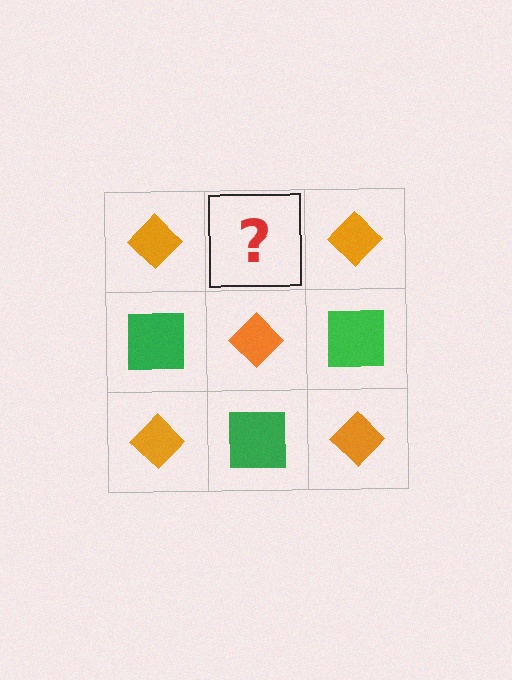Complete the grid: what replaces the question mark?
The question mark should be replaced with a green square.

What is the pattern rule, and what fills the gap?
The rule is that it alternates orange diamond and green square in a checkerboard pattern. The gap should be filled with a green square.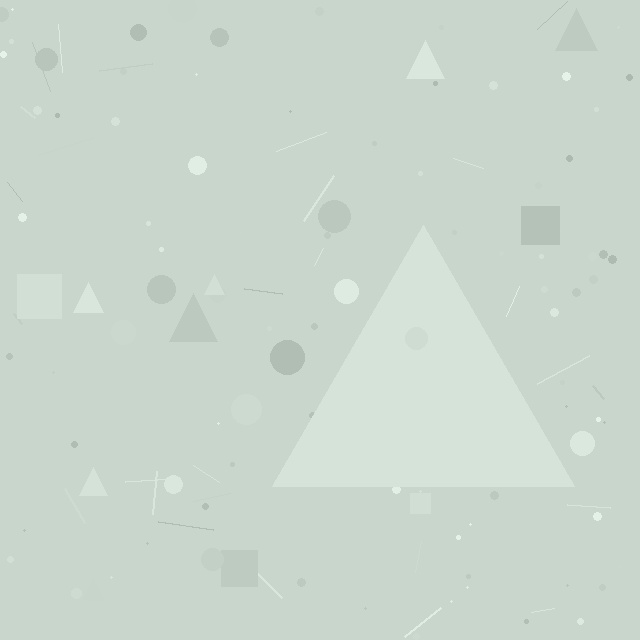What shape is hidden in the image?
A triangle is hidden in the image.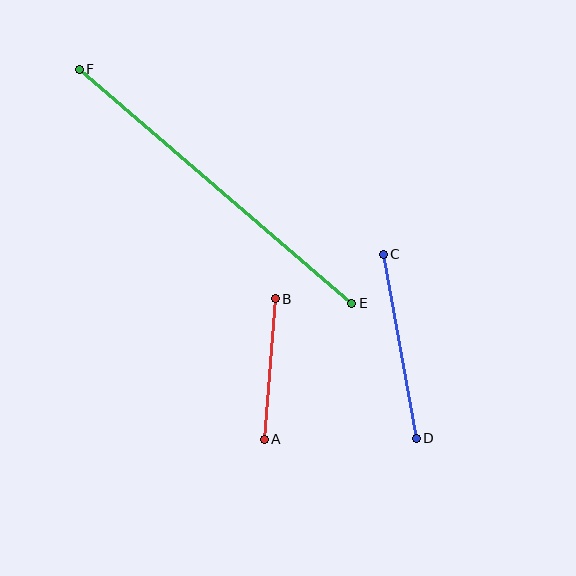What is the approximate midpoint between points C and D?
The midpoint is at approximately (400, 346) pixels.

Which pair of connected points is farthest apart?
Points E and F are farthest apart.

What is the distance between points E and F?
The distance is approximately 359 pixels.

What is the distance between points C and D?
The distance is approximately 187 pixels.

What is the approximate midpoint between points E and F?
The midpoint is at approximately (215, 186) pixels.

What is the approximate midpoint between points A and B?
The midpoint is at approximately (270, 369) pixels.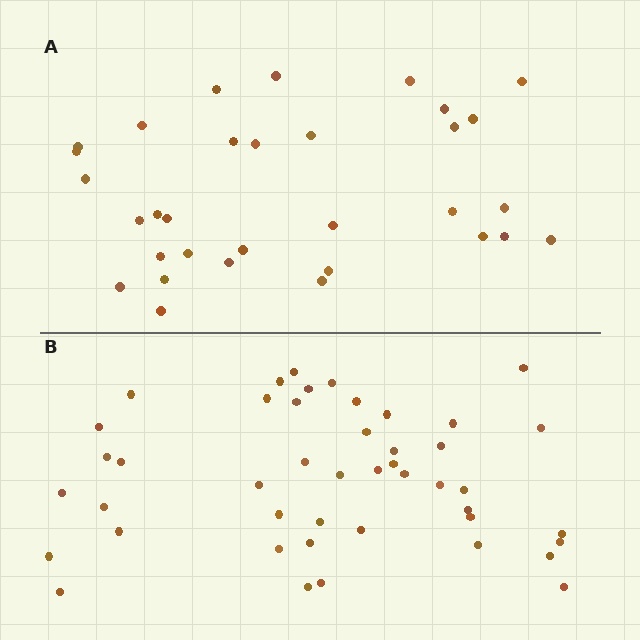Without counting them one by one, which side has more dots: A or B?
Region B (the bottom region) has more dots.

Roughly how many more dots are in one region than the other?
Region B has approximately 15 more dots than region A.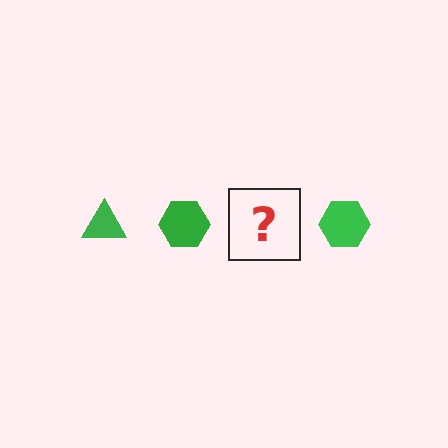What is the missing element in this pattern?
The missing element is a green triangle.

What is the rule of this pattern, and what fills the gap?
The rule is that the pattern cycles through triangle, hexagon shapes in green. The gap should be filled with a green triangle.